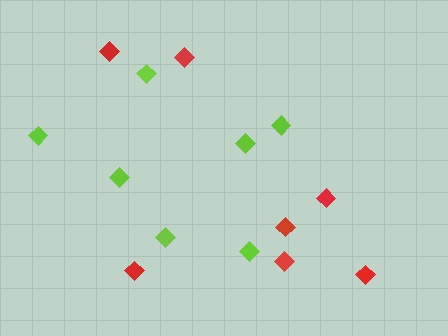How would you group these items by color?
There are 2 groups: one group of red diamonds (7) and one group of lime diamonds (7).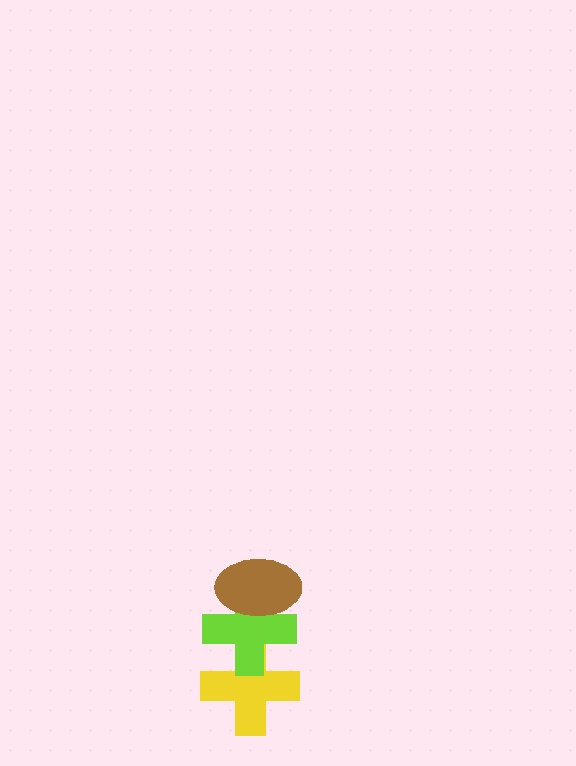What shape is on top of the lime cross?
The brown ellipse is on top of the lime cross.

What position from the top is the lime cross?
The lime cross is 2nd from the top.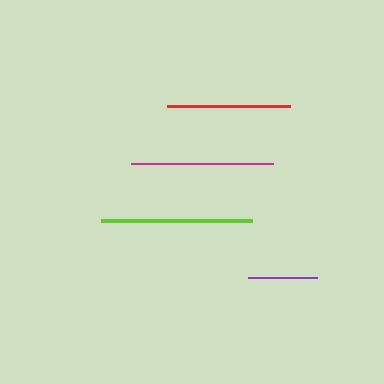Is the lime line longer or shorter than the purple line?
The lime line is longer than the purple line.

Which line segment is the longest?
The lime line is the longest at approximately 151 pixels.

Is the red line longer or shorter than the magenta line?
The magenta line is longer than the red line.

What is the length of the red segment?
The red segment is approximately 123 pixels long.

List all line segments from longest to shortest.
From longest to shortest: lime, magenta, red, purple.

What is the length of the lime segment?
The lime segment is approximately 151 pixels long.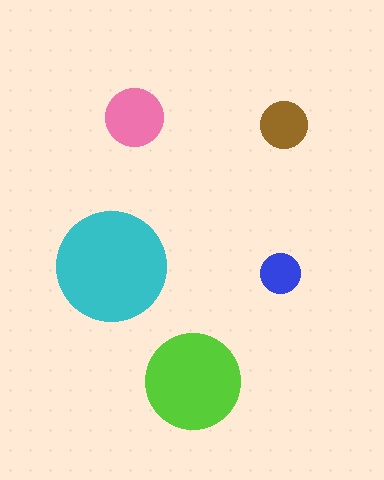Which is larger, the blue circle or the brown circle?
The brown one.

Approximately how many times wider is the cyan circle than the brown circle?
About 2.5 times wider.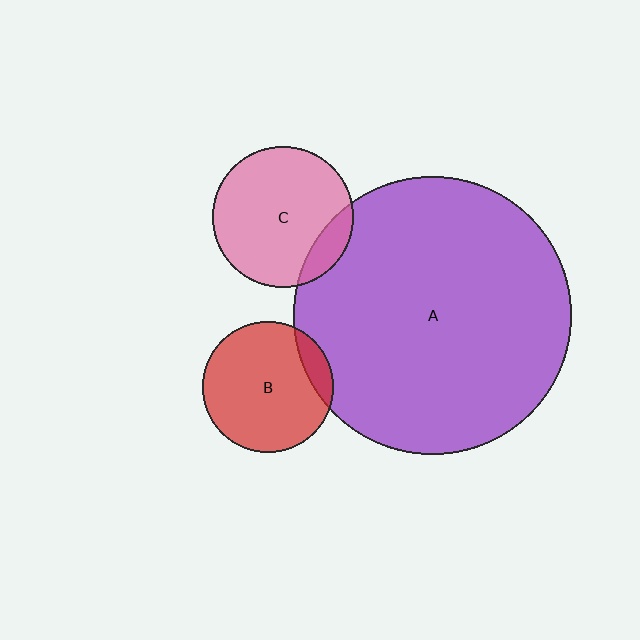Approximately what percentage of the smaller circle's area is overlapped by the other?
Approximately 10%.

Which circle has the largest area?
Circle A (purple).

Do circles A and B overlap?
Yes.